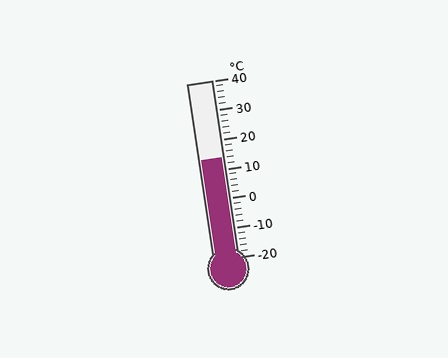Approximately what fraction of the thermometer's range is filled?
The thermometer is filled to approximately 55% of its range.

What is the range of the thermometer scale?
The thermometer scale ranges from -20°C to 40°C.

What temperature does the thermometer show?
The thermometer shows approximately 14°C.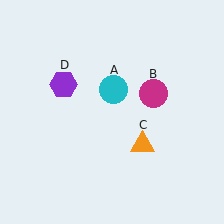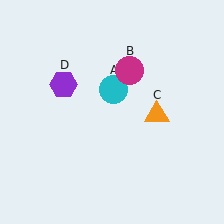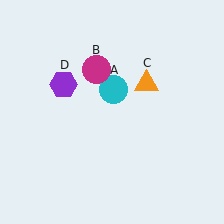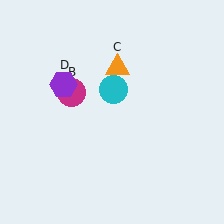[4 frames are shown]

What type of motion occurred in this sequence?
The magenta circle (object B), orange triangle (object C) rotated counterclockwise around the center of the scene.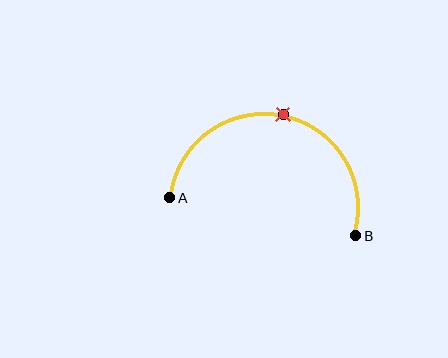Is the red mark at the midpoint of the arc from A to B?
Yes. The red mark lies on the arc at equal arc-length from both A and B — it is the arc midpoint.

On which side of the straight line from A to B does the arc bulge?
The arc bulges above the straight line connecting A and B.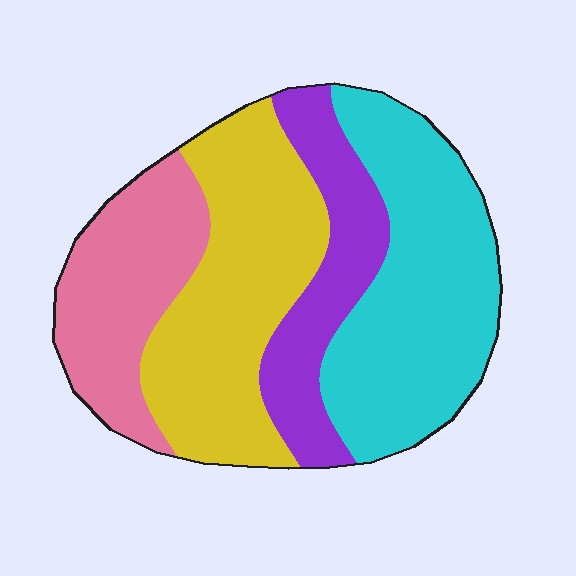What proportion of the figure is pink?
Pink covers about 20% of the figure.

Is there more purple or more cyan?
Cyan.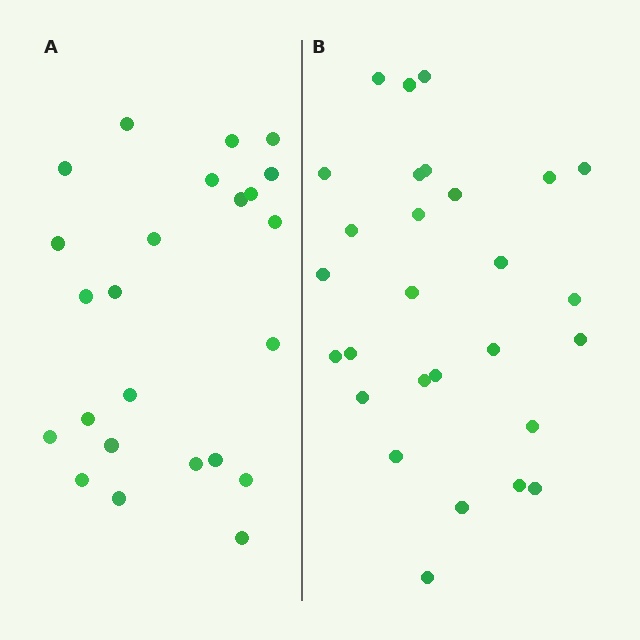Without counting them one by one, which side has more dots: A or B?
Region B (the right region) has more dots.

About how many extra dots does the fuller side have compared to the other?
Region B has about 4 more dots than region A.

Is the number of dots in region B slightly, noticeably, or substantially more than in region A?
Region B has only slightly more — the two regions are fairly close. The ratio is roughly 1.2 to 1.